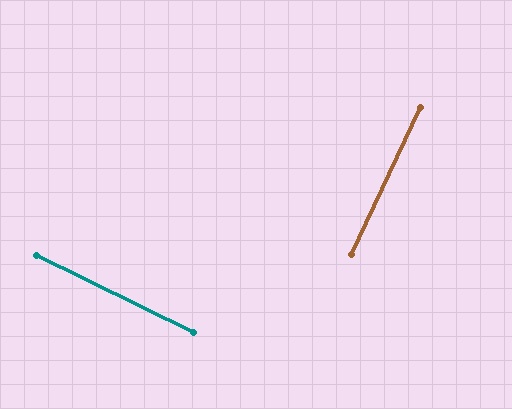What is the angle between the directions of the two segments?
Approximately 89 degrees.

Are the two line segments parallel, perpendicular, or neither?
Perpendicular — they meet at approximately 89°.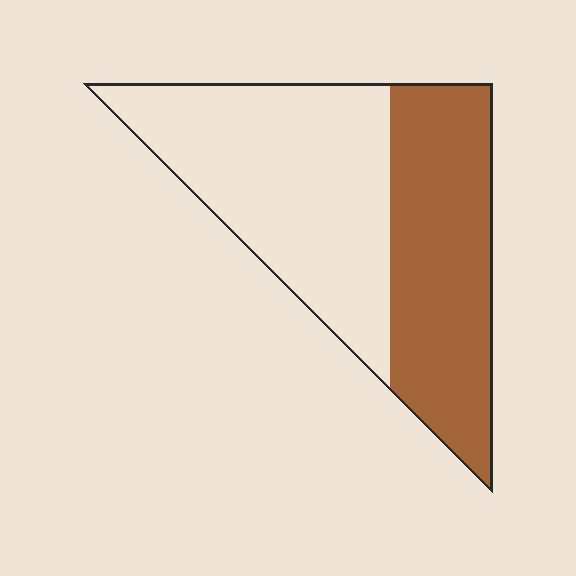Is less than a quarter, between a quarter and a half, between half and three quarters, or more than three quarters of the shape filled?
Between a quarter and a half.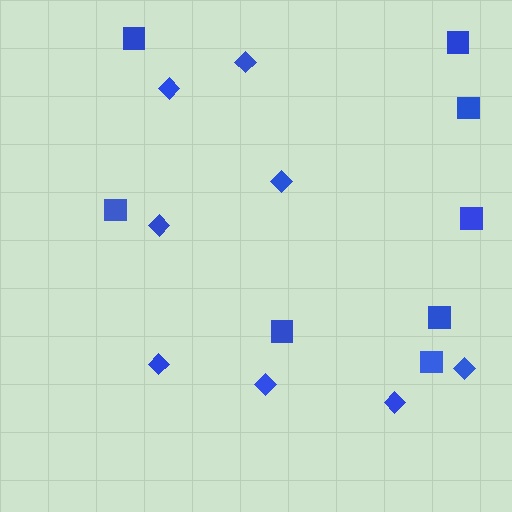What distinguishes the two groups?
There are 2 groups: one group of diamonds (8) and one group of squares (8).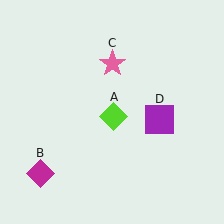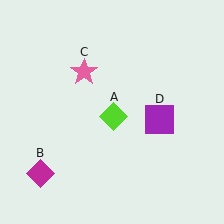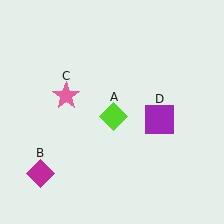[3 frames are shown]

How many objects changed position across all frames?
1 object changed position: pink star (object C).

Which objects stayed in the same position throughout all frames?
Lime diamond (object A) and magenta diamond (object B) and purple square (object D) remained stationary.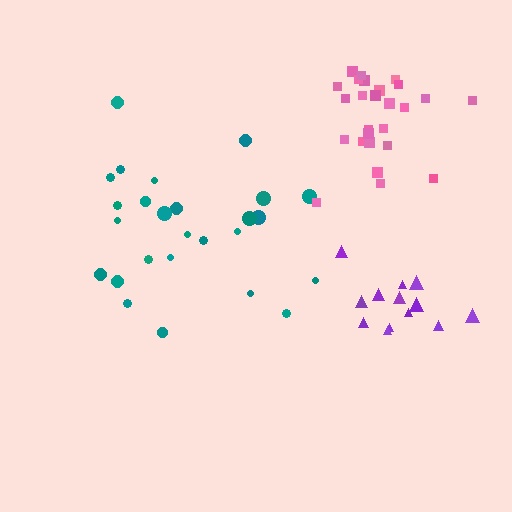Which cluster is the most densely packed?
Purple.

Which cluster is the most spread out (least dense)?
Teal.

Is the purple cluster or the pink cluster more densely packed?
Purple.